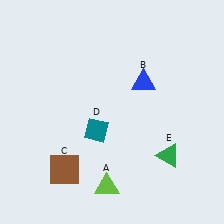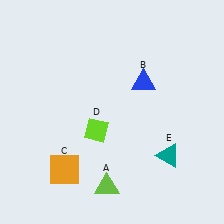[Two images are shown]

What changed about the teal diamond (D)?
In Image 1, D is teal. In Image 2, it changed to lime.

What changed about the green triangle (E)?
In Image 1, E is green. In Image 2, it changed to teal.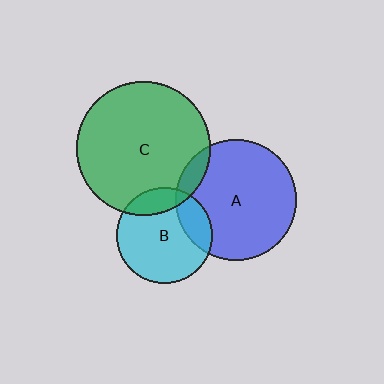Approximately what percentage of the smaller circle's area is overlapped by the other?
Approximately 10%.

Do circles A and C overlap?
Yes.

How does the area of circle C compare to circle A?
Approximately 1.2 times.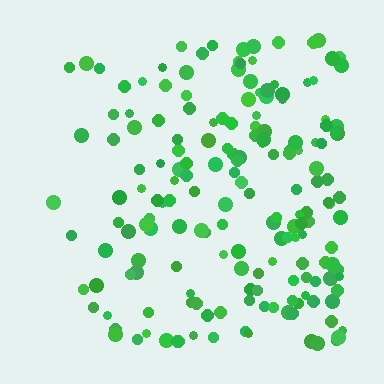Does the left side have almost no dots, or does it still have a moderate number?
Still a moderate number, just noticeably fewer than the right.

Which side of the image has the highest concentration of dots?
The right.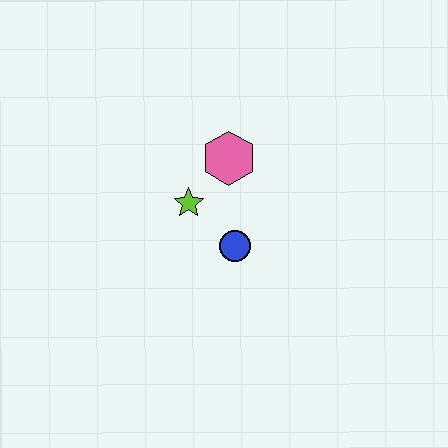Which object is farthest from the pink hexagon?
The blue circle is farthest from the pink hexagon.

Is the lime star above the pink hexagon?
No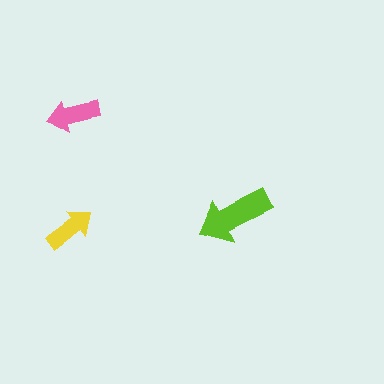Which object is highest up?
The pink arrow is topmost.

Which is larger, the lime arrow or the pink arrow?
The lime one.